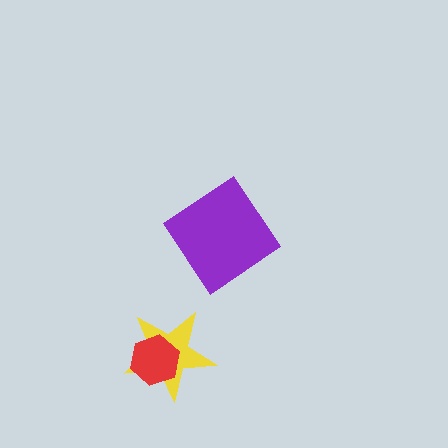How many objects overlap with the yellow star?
1 object overlaps with the yellow star.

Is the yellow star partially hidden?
Yes, it is partially covered by another shape.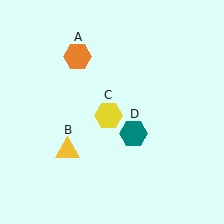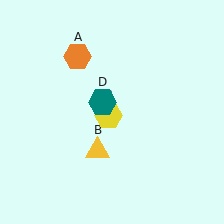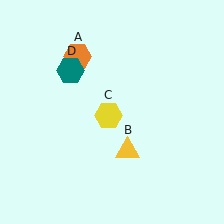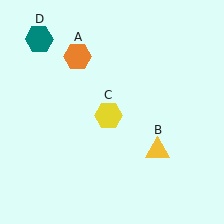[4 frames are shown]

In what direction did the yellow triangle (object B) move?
The yellow triangle (object B) moved right.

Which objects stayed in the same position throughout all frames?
Orange hexagon (object A) and yellow hexagon (object C) remained stationary.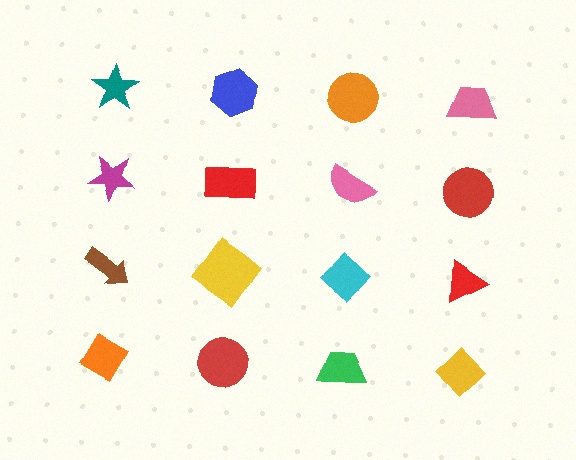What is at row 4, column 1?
An orange diamond.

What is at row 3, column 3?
A cyan diamond.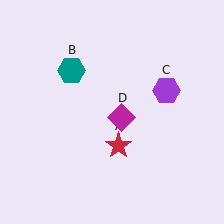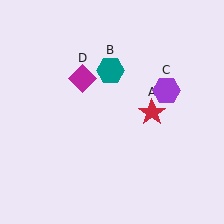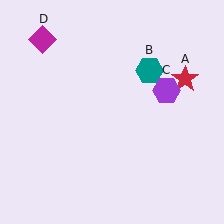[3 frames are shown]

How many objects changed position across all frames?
3 objects changed position: red star (object A), teal hexagon (object B), magenta diamond (object D).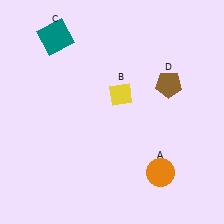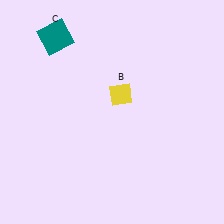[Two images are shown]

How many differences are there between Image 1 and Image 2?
There are 2 differences between the two images.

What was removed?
The orange circle (A), the brown pentagon (D) were removed in Image 2.